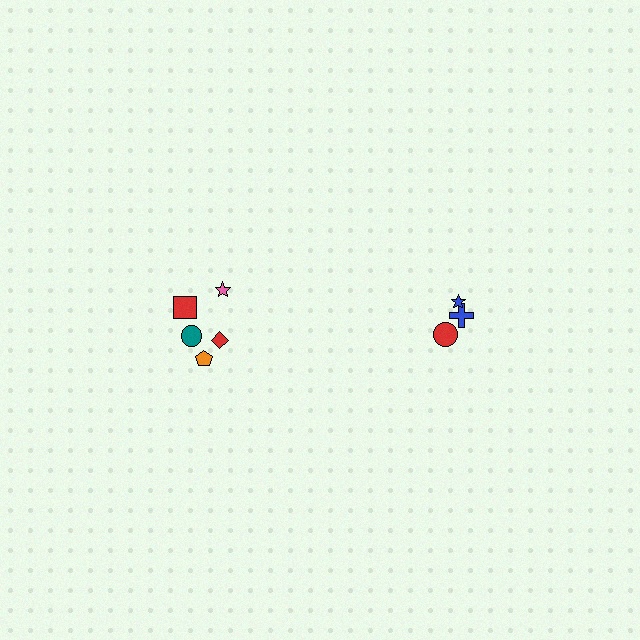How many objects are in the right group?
There are 3 objects.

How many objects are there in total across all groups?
There are 8 objects.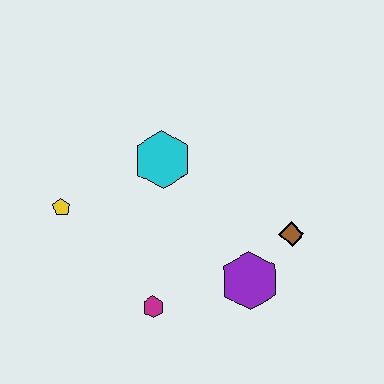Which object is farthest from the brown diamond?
The yellow pentagon is farthest from the brown diamond.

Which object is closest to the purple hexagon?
The brown diamond is closest to the purple hexagon.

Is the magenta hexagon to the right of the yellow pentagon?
Yes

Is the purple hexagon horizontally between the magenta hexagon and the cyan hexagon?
No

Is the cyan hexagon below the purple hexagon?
No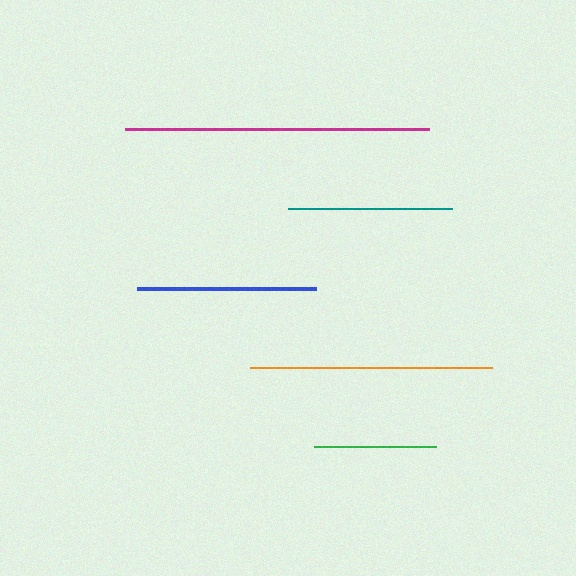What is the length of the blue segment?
The blue segment is approximately 179 pixels long.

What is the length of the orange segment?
The orange segment is approximately 241 pixels long.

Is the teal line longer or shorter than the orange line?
The orange line is longer than the teal line.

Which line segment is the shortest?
The green line is the shortest at approximately 121 pixels.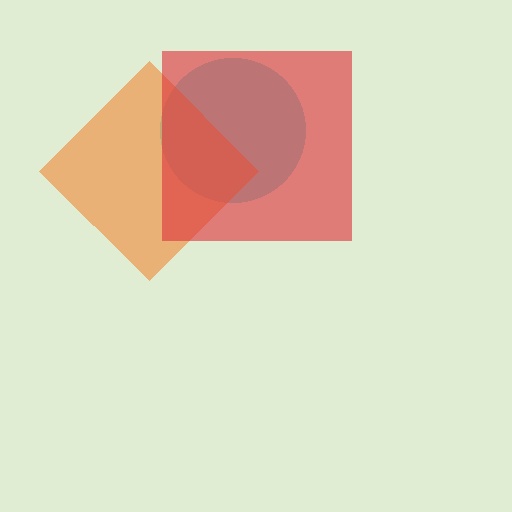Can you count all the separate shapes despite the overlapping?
Yes, there are 3 separate shapes.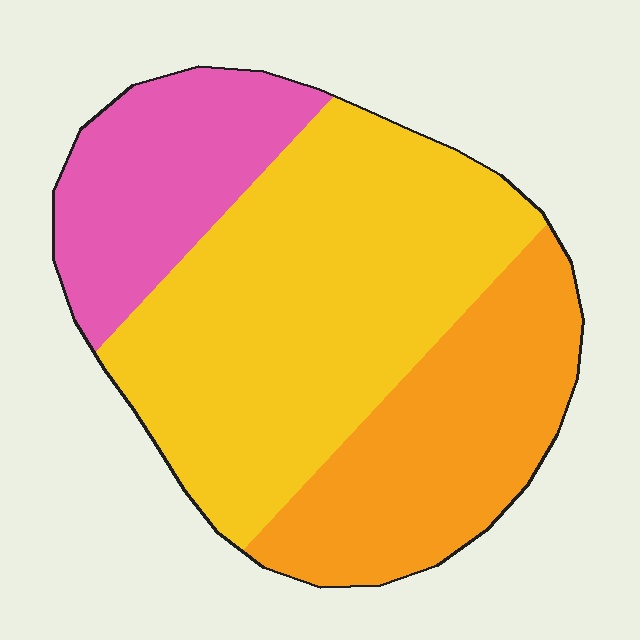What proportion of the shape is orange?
Orange takes up about one quarter (1/4) of the shape.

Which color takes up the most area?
Yellow, at roughly 50%.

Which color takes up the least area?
Pink, at roughly 20%.